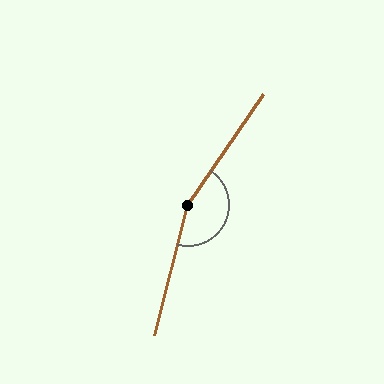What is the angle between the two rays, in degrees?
Approximately 160 degrees.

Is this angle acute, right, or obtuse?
It is obtuse.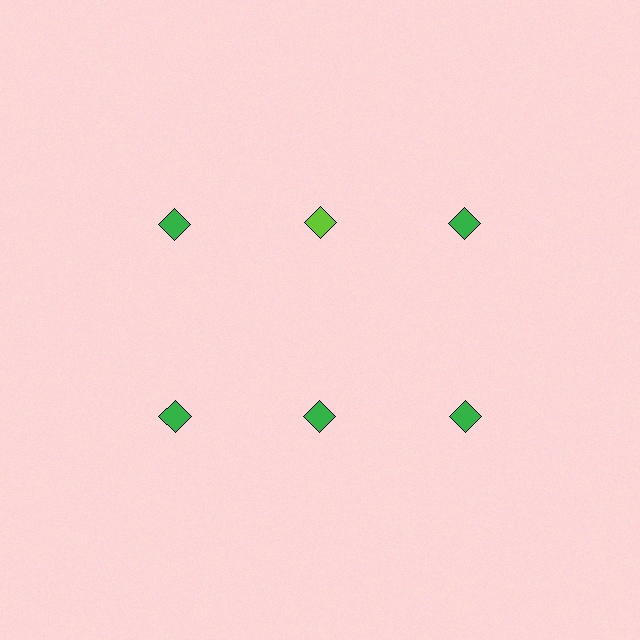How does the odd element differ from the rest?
It has a different color: lime instead of green.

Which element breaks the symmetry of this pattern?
The lime diamond in the top row, second from left column breaks the symmetry. All other shapes are green diamonds.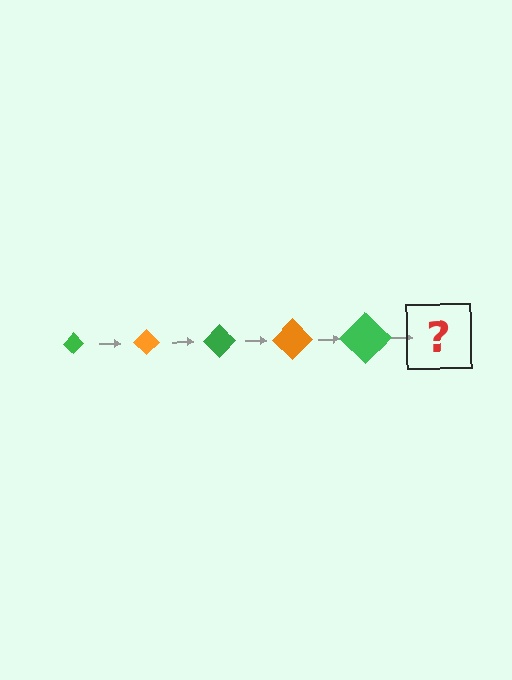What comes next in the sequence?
The next element should be an orange diamond, larger than the previous one.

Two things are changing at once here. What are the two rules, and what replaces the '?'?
The two rules are that the diamond grows larger each step and the color cycles through green and orange. The '?' should be an orange diamond, larger than the previous one.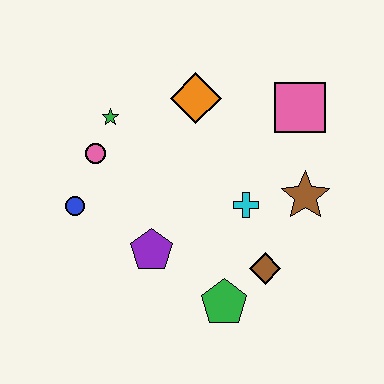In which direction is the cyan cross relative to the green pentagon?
The cyan cross is above the green pentagon.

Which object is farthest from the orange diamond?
The green pentagon is farthest from the orange diamond.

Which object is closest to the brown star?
The cyan cross is closest to the brown star.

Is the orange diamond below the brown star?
No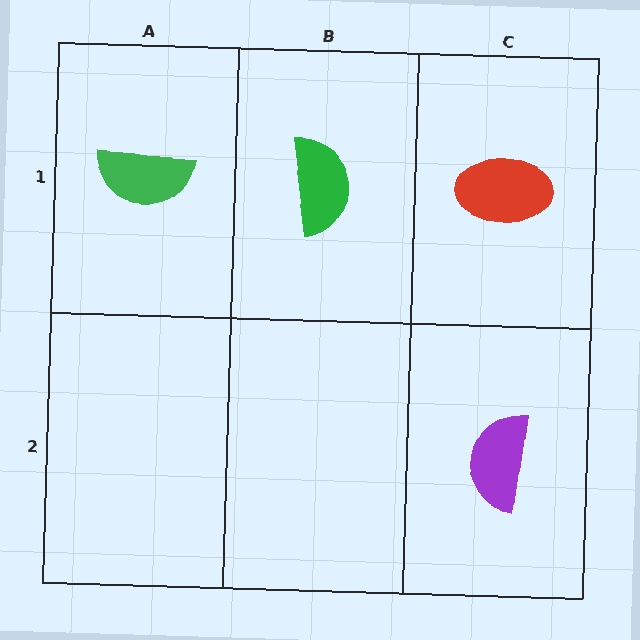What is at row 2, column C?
A purple semicircle.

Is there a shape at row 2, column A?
No, that cell is empty.